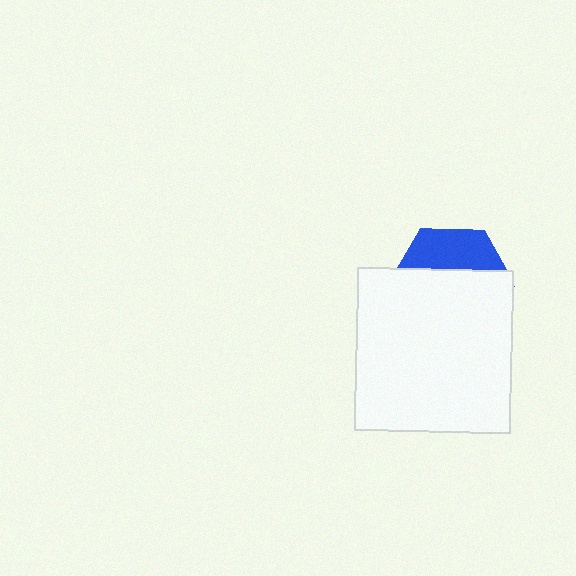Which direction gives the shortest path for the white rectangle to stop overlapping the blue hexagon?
Moving down gives the shortest separation.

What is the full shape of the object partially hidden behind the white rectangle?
The partially hidden object is a blue hexagon.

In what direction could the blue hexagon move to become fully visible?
The blue hexagon could move up. That would shift it out from behind the white rectangle entirely.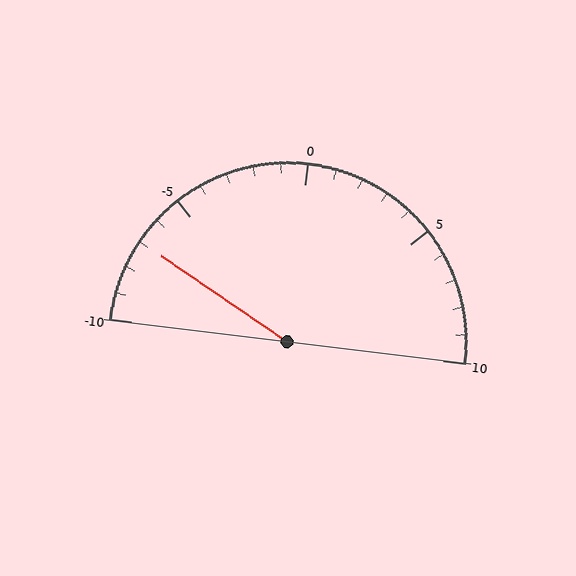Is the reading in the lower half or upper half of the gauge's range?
The reading is in the lower half of the range (-10 to 10).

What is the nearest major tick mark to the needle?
The nearest major tick mark is -5.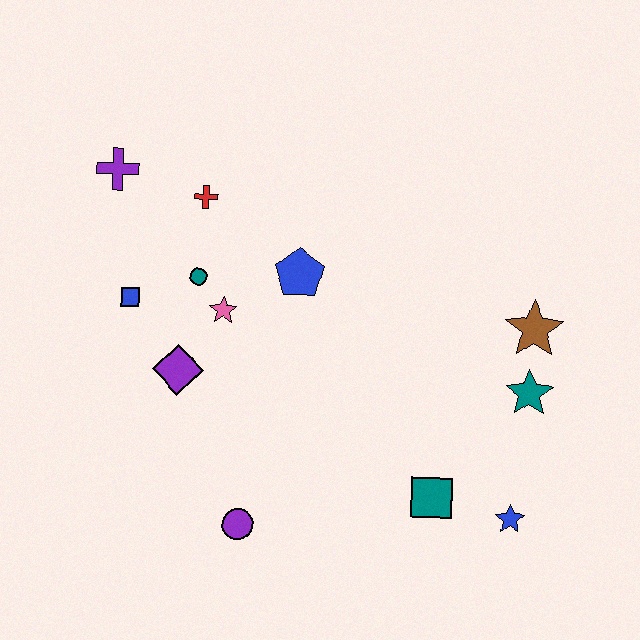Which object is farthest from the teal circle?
The blue star is farthest from the teal circle.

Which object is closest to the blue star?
The teal square is closest to the blue star.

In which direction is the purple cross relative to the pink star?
The purple cross is above the pink star.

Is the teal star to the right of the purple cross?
Yes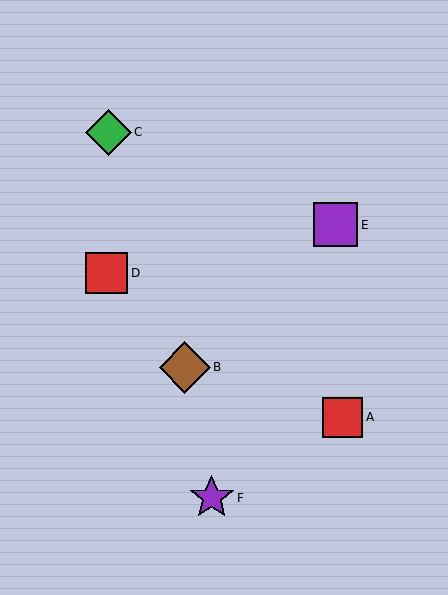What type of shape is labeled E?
Shape E is a purple square.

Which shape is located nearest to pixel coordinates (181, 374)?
The brown diamond (labeled B) at (185, 367) is nearest to that location.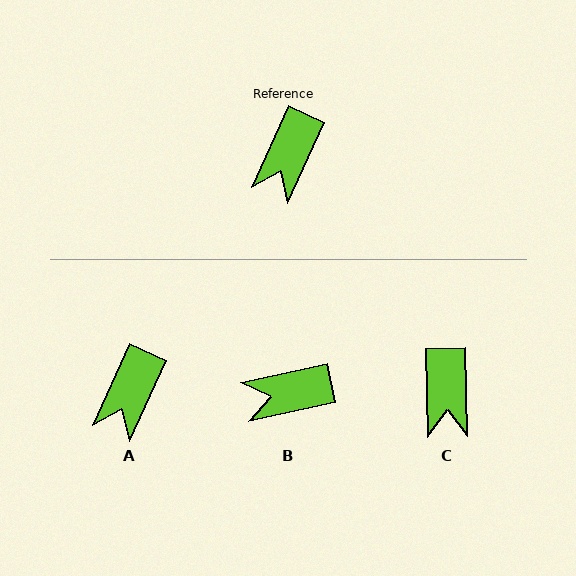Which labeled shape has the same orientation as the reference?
A.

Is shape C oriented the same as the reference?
No, it is off by about 25 degrees.